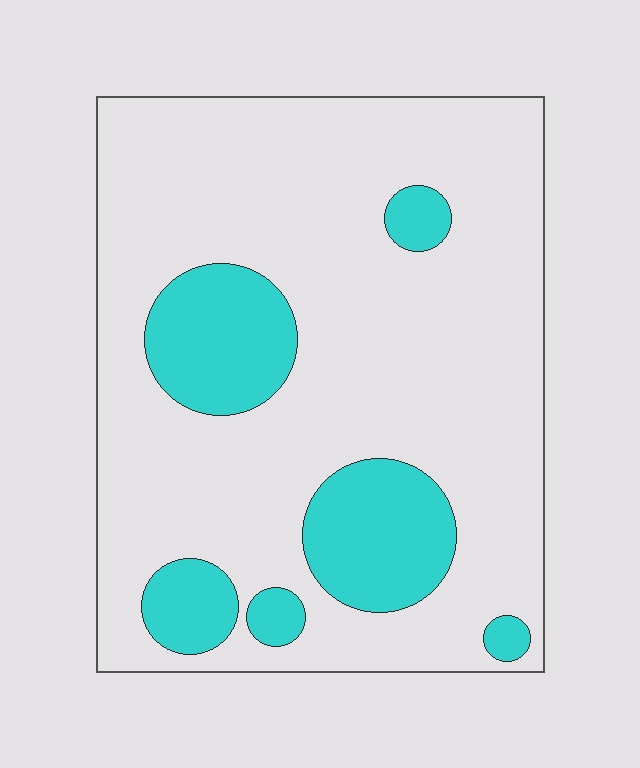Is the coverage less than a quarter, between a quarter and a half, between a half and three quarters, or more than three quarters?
Less than a quarter.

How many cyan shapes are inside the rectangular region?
6.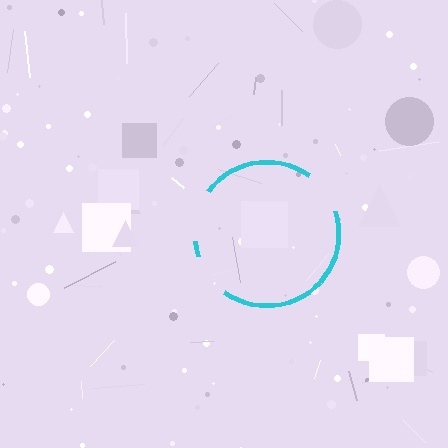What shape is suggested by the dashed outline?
The dashed outline suggests a circle.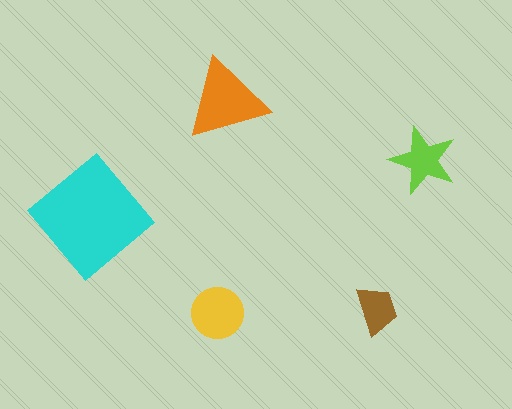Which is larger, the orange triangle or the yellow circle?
The orange triangle.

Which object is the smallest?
The brown trapezoid.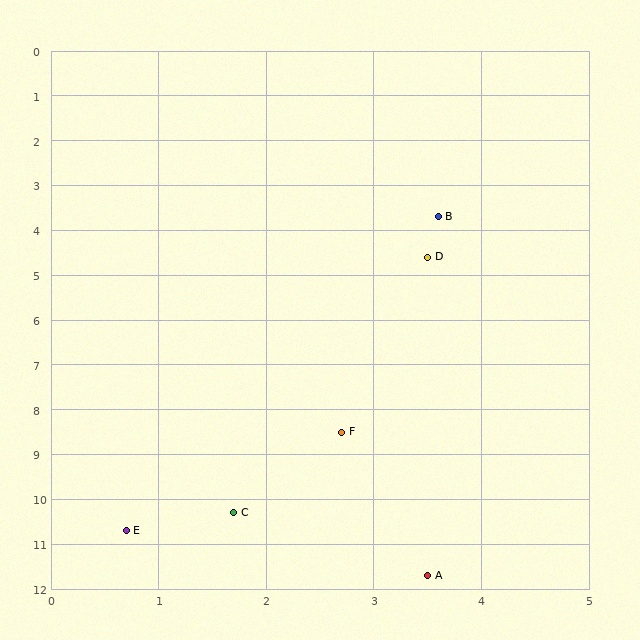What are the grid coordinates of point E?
Point E is at approximately (0.7, 10.7).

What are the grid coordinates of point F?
Point F is at approximately (2.7, 8.5).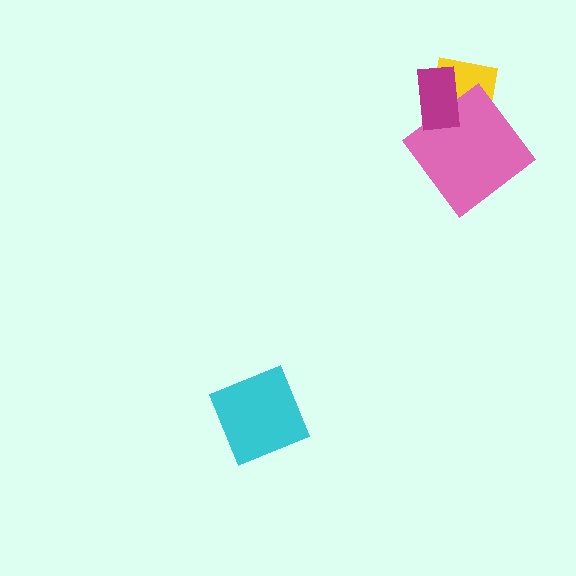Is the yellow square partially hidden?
Yes, it is partially covered by another shape.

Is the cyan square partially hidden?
No, no other shape covers it.